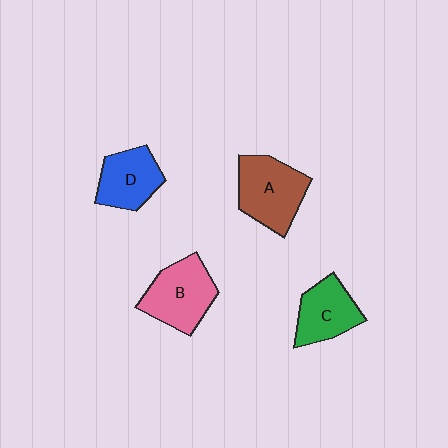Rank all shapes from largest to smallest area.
From largest to smallest: A (brown), B (pink), C (green), D (blue).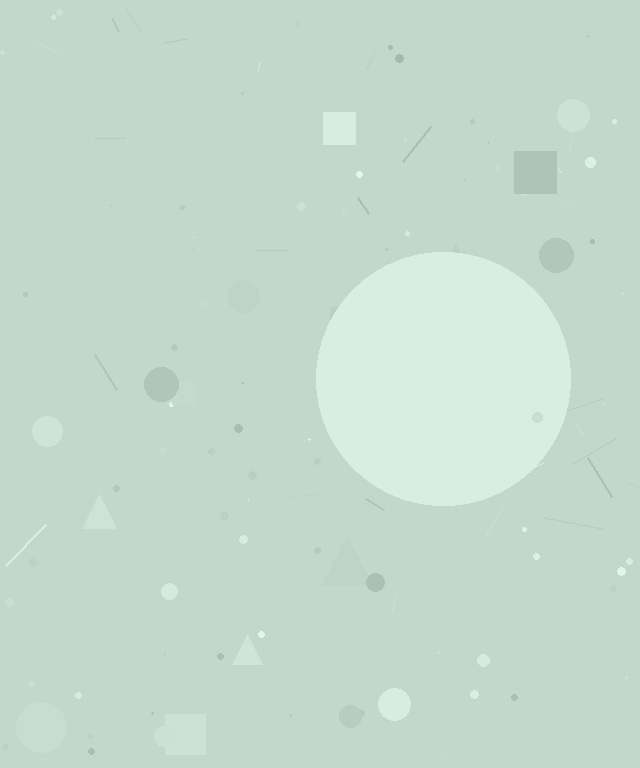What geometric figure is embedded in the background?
A circle is embedded in the background.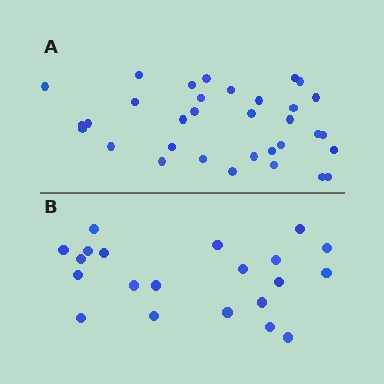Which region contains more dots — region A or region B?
Region A (the top region) has more dots.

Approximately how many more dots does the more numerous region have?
Region A has roughly 12 or so more dots than region B.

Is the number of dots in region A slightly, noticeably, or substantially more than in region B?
Region A has substantially more. The ratio is roughly 1.6 to 1.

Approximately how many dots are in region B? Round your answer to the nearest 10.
About 20 dots. (The exact count is 21, which rounds to 20.)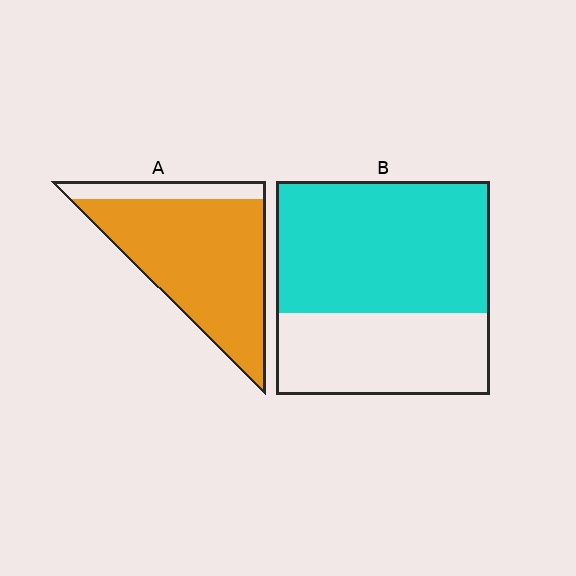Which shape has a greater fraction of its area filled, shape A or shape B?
Shape A.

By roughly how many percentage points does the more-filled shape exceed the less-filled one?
By roughly 20 percentage points (A over B).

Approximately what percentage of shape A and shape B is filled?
A is approximately 85% and B is approximately 60%.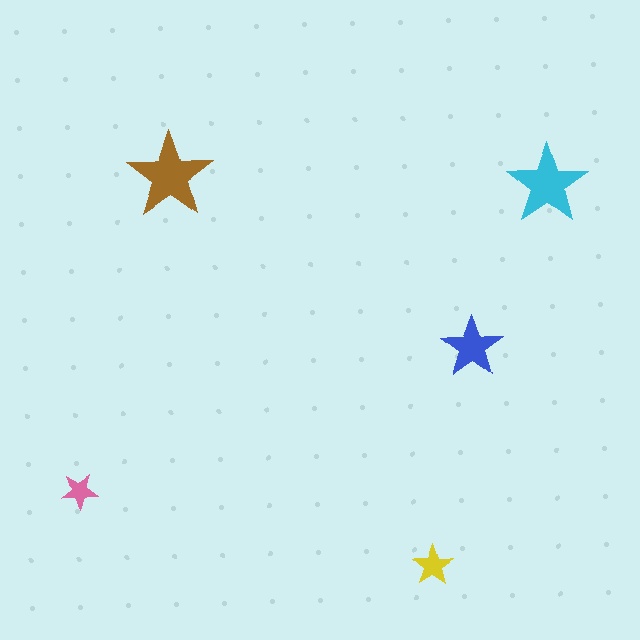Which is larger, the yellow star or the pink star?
The yellow one.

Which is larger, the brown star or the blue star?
The brown one.